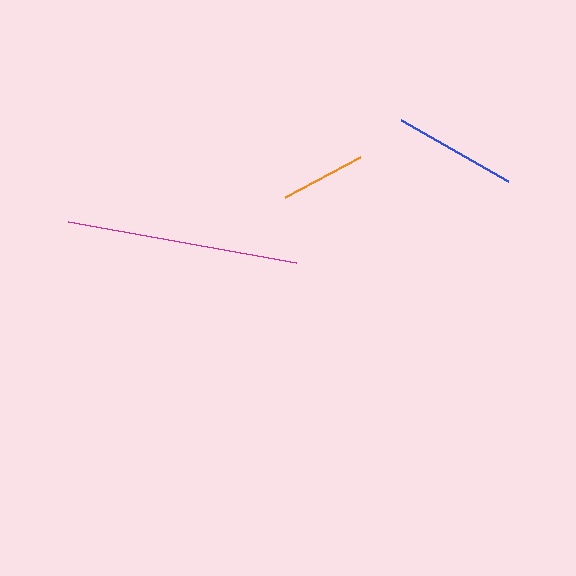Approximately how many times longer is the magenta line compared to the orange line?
The magenta line is approximately 2.7 times the length of the orange line.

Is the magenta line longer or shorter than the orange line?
The magenta line is longer than the orange line.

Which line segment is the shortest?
The orange line is the shortest at approximately 85 pixels.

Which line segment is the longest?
The magenta line is the longest at approximately 232 pixels.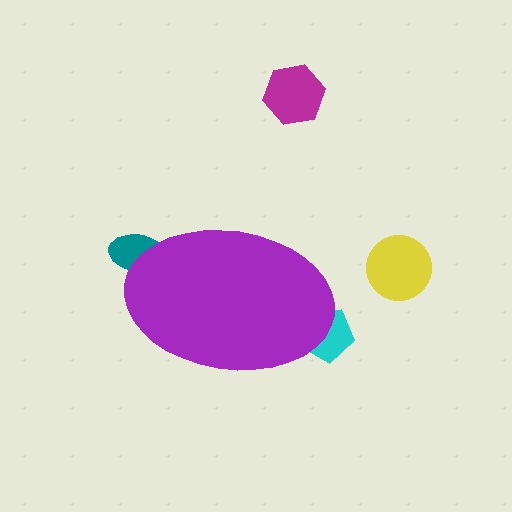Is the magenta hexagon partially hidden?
No, the magenta hexagon is fully visible.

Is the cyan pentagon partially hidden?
Yes, the cyan pentagon is partially hidden behind the purple ellipse.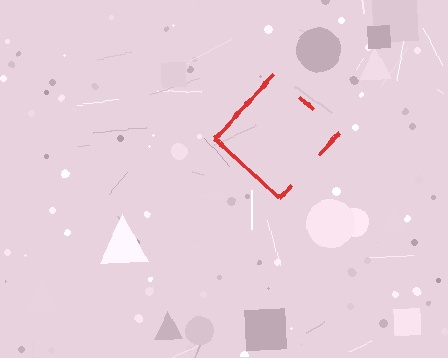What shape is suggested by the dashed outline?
The dashed outline suggests a diamond.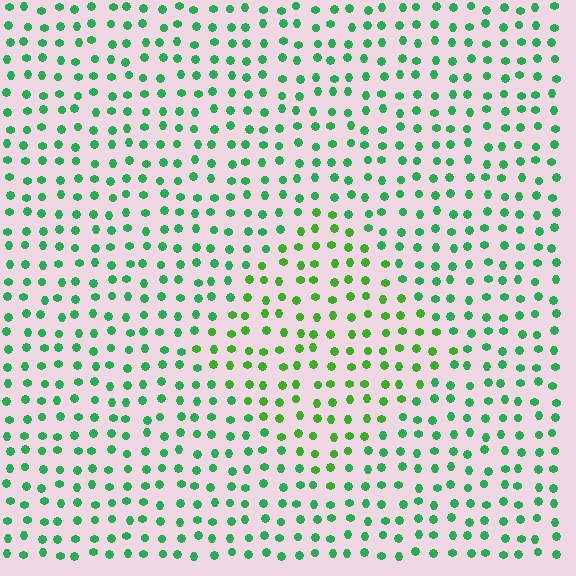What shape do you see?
I see a diamond.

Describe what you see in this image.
The image is filled with small green elements in a uniform arrangement. A diamond-shaped region is visible where the elements are tinted to a slightly different hue, forming a subtle color boundary.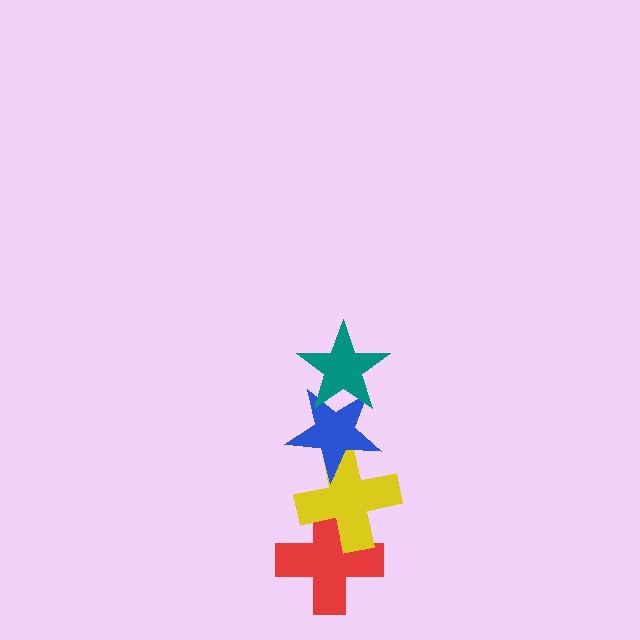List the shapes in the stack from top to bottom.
From top to bottom: the teal star, the blue star, the yellow cross, the red cross.